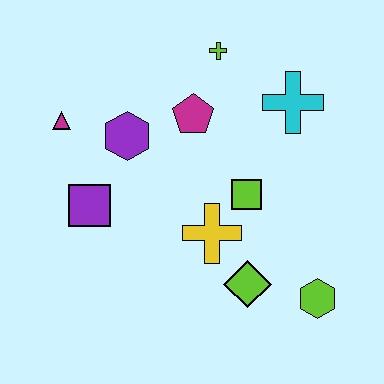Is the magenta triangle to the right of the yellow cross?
No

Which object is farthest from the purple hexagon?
The lime hexagon is farthest from the purple hexagon.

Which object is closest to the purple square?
The purple hexagon is closest to the purple square.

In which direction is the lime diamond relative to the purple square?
The lime diamond is to the right of the purple square.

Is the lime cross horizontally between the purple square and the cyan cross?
Yes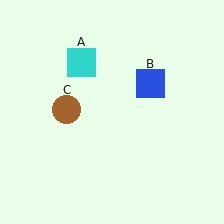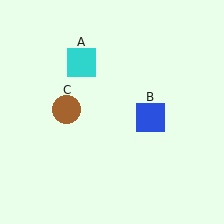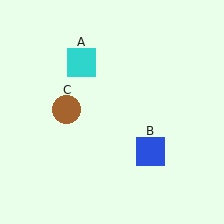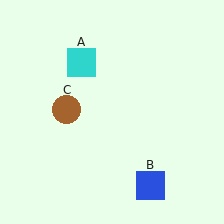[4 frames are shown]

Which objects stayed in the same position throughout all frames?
Cyan square (object A) and brown circle (object C) remained stationary.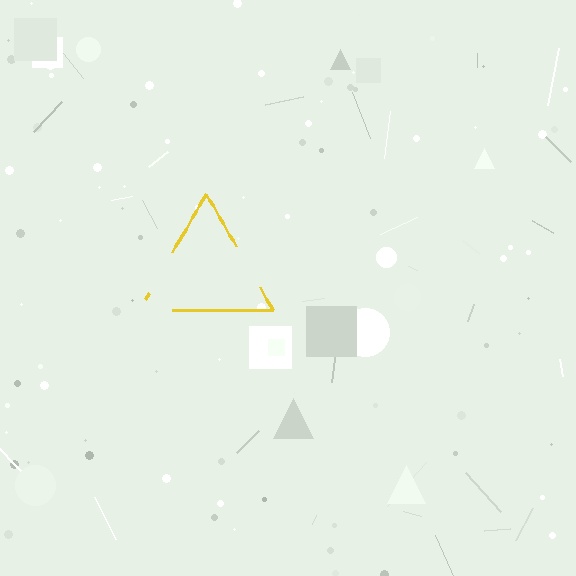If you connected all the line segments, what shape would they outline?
They would outline a triangle.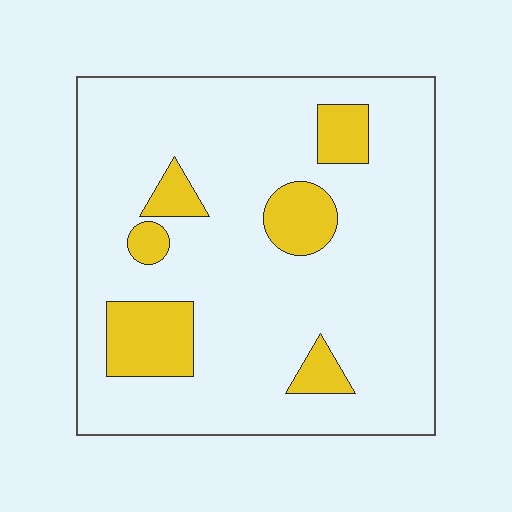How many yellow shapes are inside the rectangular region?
6.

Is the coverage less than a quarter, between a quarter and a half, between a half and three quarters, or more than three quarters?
Less than a quarter.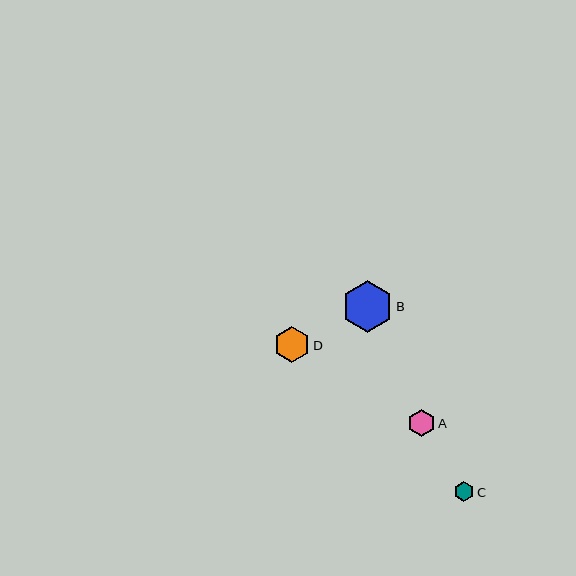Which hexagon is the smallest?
Hexagon C is the smallest with a size of approximately 20 pixels.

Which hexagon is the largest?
Hexagon B is the largest with a size of approximately 52 pixels.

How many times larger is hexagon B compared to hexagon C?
Hexagon B is approximately 2.6 times the size of hexagon C.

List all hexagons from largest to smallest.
From largest to smallest: B, D, A, C.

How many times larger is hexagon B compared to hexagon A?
Hexagon B is approximately 1.9 times the size of hexagon A.